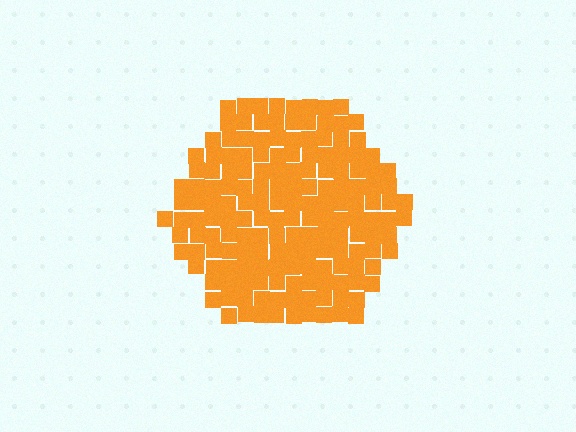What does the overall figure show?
The overall figure shows a hexagon.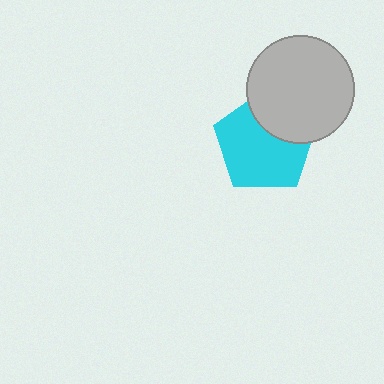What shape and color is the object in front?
The object in front is a light gray circle.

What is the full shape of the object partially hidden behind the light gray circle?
The partially hidden object is a cyan pentagon.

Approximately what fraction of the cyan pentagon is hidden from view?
Roughly 30% of the cyan pentagon is hidden behind the light gray circle.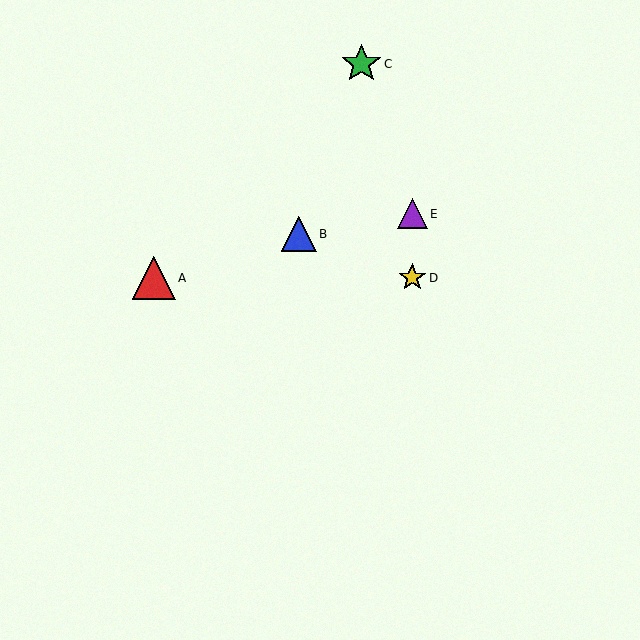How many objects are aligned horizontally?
2 objects (A, D) are aligned horizontally.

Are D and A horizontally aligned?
Yes, both are at y≈278.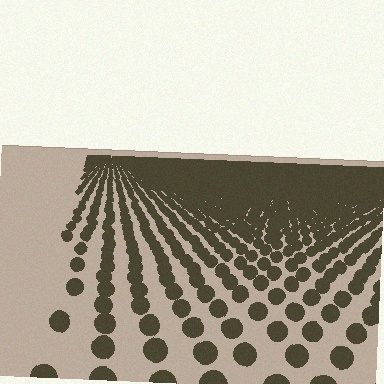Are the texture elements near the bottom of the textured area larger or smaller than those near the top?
Larger. Near the bottom, elements are closer to the viewer and appear at a bigger on-screen size.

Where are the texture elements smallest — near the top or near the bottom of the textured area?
Near the top.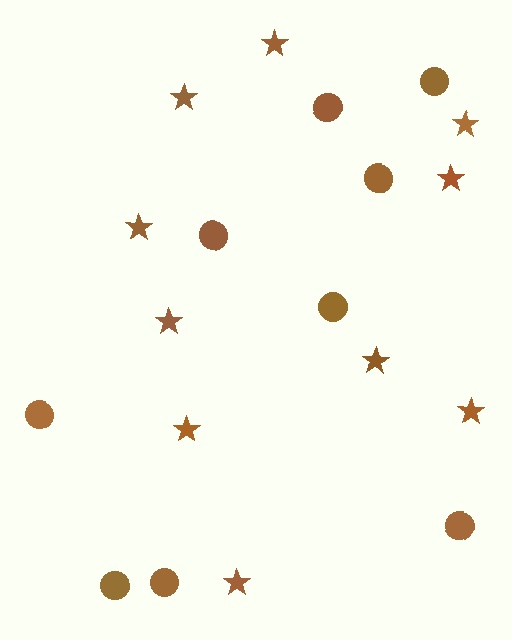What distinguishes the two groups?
There are 2 groups: one group of stars (10) and one group of circles (9).